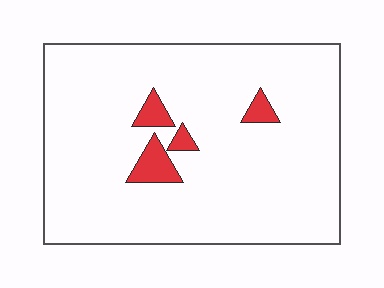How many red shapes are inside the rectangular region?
4.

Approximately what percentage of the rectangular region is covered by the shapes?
Approximately 5%.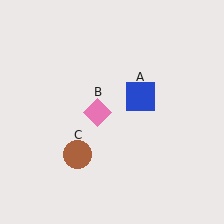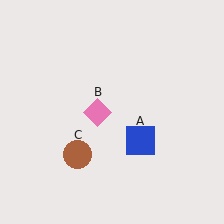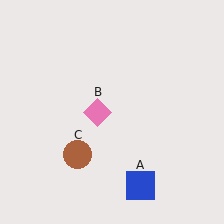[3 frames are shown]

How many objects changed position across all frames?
1 object changed position: blue square (object A).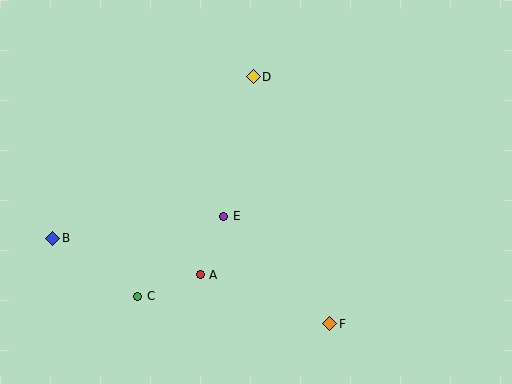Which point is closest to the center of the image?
Point E at (224, 216) is closest to the center.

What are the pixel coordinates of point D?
Point D is at (253, 77).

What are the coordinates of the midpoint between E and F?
The midpoint between E and F is at (277, 270).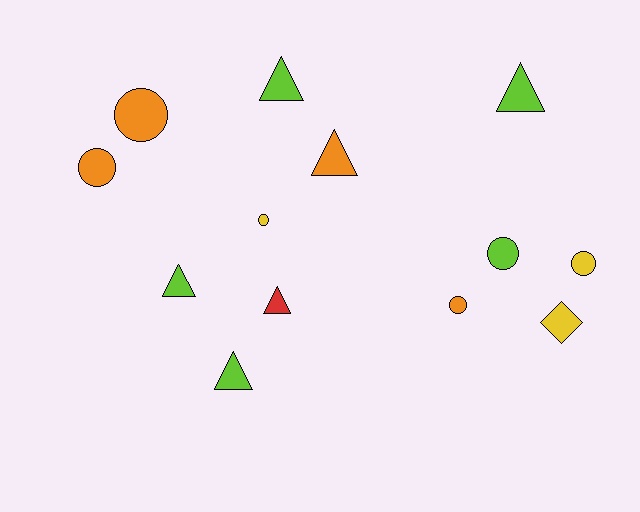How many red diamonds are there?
There are no red diamonds.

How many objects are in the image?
There are 13 objects.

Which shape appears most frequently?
Triangle, with 6 objects.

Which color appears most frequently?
Lime, with 5 objects.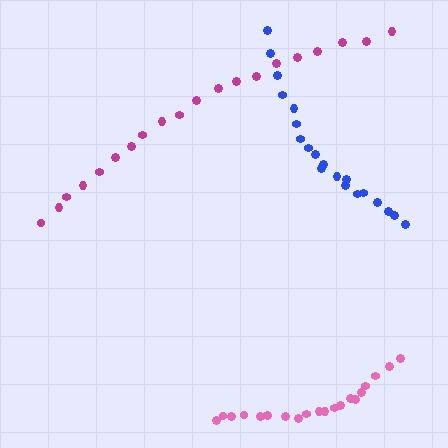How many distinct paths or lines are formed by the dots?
There are 3 distinct paths.